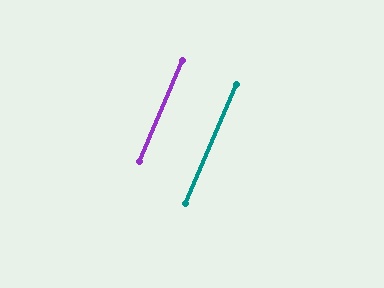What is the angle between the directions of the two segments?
Approximately 0 degrees.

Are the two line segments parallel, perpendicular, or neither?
Parallel — their directions differ by only 0.0°.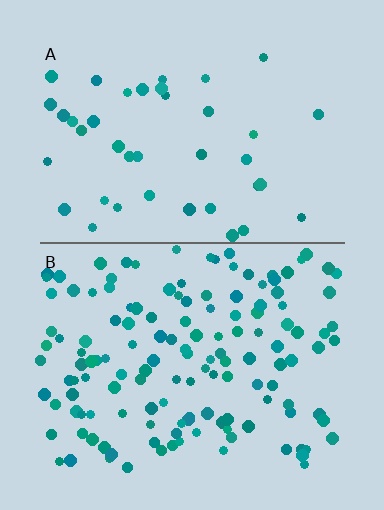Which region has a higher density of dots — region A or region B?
B (the bottom).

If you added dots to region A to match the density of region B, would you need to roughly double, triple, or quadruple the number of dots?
Approximately quadruple.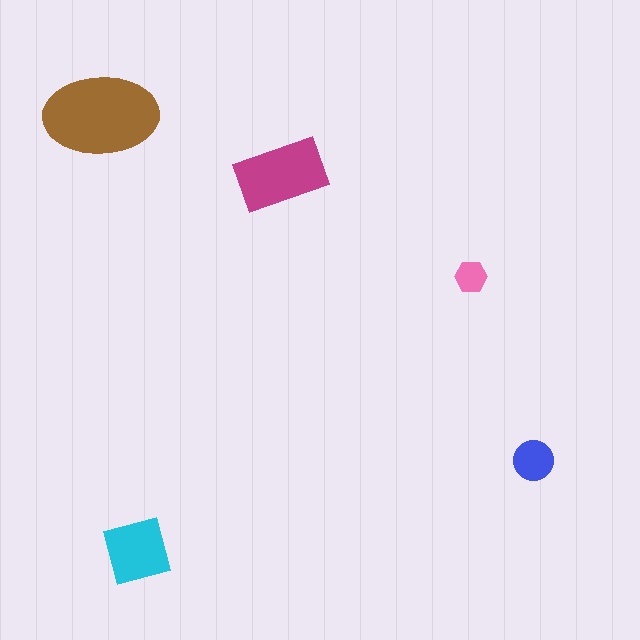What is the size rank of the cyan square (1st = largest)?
3rd.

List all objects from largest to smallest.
The brown ellipse, the magenta rectangle, the cyan square, the blue circle, the pink hexagon.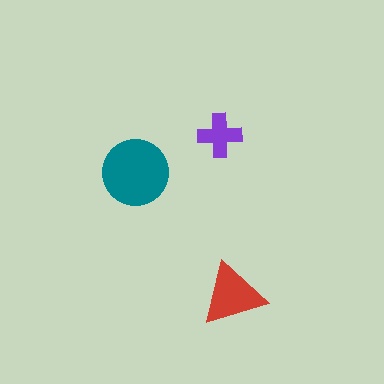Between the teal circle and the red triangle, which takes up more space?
The teal circle.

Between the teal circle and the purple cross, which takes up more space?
The teal circle.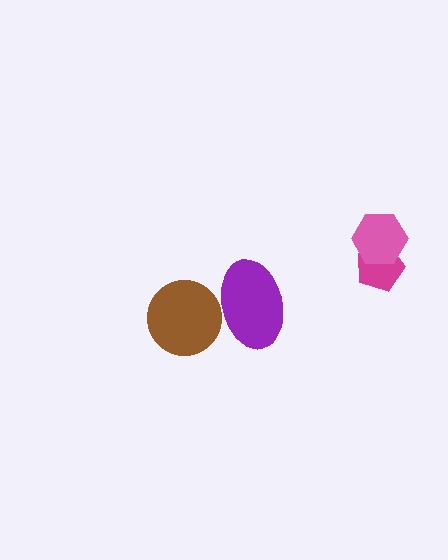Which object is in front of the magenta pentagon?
The pink hexagon is in front of the magenta pentagon.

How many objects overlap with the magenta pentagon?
1 object overlaps with the magenta pentagon.